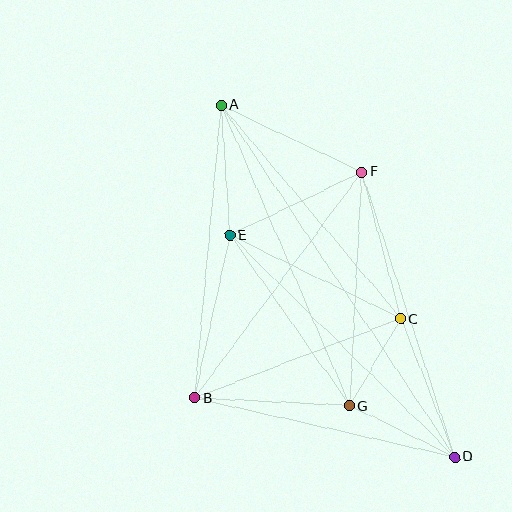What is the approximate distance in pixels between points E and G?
The distance between E and G is approximately 208 pixels.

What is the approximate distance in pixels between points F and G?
The distance between F and G is approximately 234 pixels.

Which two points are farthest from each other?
Points A and D are farthest from each other.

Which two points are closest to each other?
Points C and G are closest to each other.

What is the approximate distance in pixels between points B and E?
The distance between B and E is approximately 166 pixels.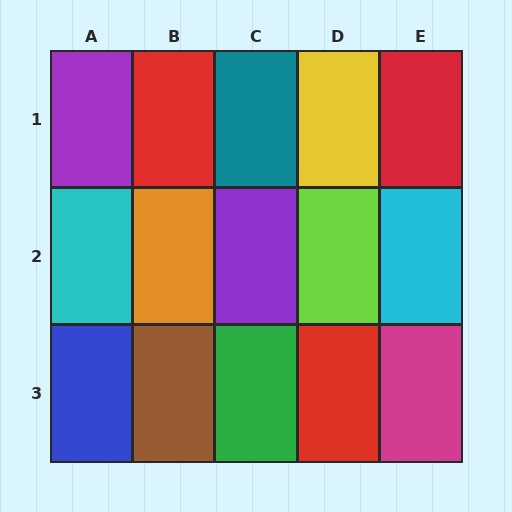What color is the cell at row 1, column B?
Red.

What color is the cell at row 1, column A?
Purple.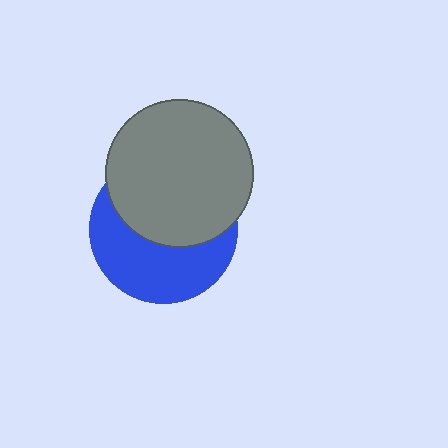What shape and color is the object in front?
The object in front is a gray circle.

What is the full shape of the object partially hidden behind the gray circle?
The partially hidden object is a blue circle.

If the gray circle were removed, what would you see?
You would see the complete blue circle.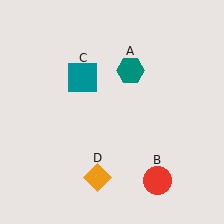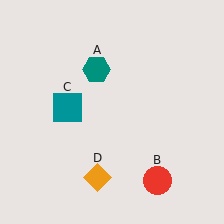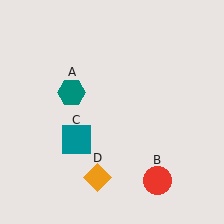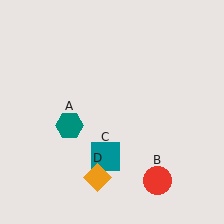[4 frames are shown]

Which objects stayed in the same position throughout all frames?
Red circle (object B) and orange diamond (object D) remained stationary.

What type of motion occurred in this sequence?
The teal hexagon (object A), teal square (object C) rotated counterclockwise around the center of the scene.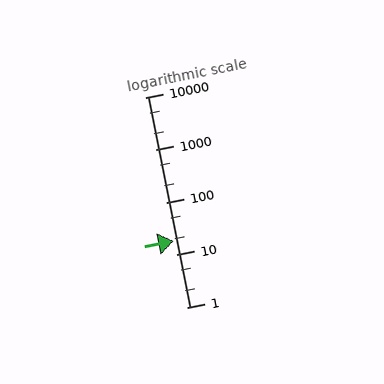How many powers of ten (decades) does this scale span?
The scale spans 4 decades, from 1 to 10000.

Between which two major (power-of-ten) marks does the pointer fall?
The pointer is between 10 and 100.